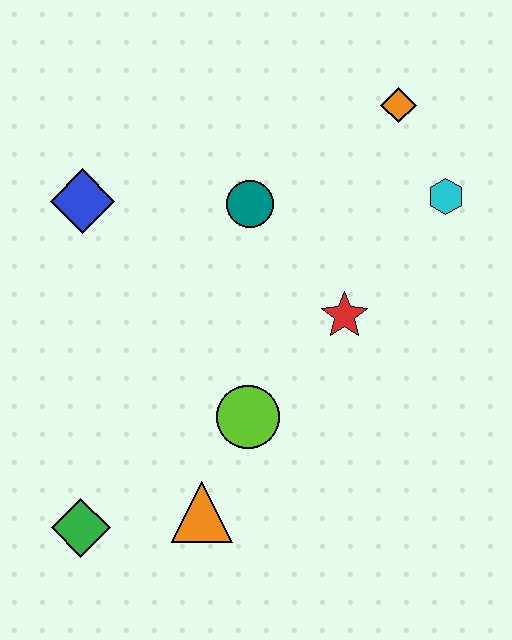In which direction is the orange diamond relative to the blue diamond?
The orange diamond is to the right of the blue diamond.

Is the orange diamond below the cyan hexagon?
No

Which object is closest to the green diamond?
The orange triangle is closest to the green diamond.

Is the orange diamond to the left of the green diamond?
No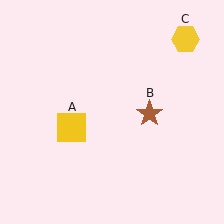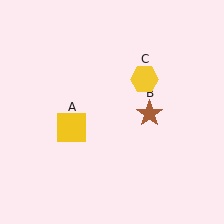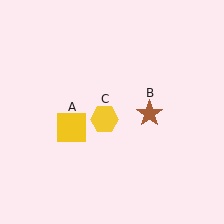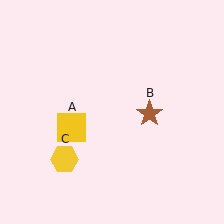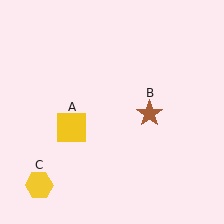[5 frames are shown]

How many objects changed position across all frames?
1 object changed position: yellow hexagon (object C).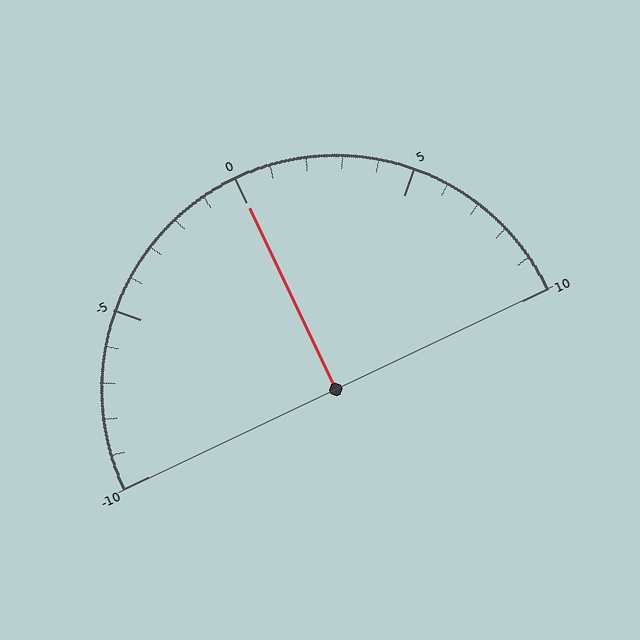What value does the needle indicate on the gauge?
The needle indicates approximately 0.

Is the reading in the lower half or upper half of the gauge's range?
The reading is in the upper half of the range (-10 to 10).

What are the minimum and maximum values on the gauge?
The gauge ranges from -10 to 10.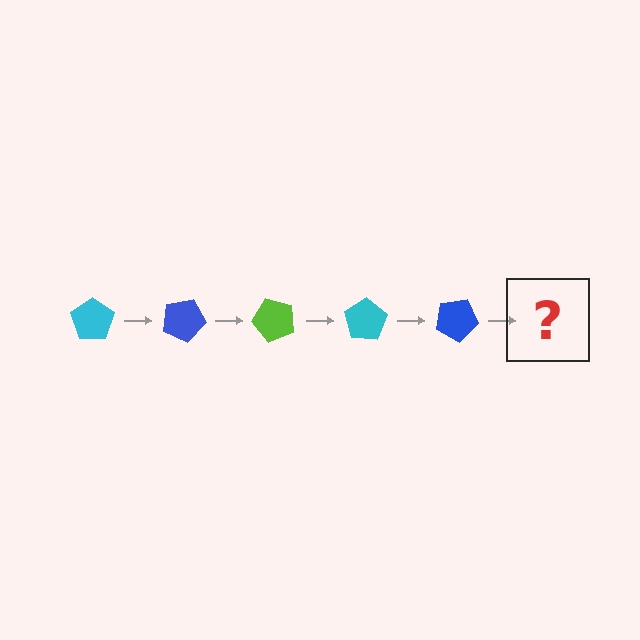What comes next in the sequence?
The next element should be a lime pentagon, rotated 125 degrees from the start.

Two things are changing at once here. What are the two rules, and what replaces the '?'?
The two rules are that it rotates 25 degrees each step and the color cycles through cyan, blue, and lime. The '?' should be a lime pentagon, rotated 125 degrees from the start.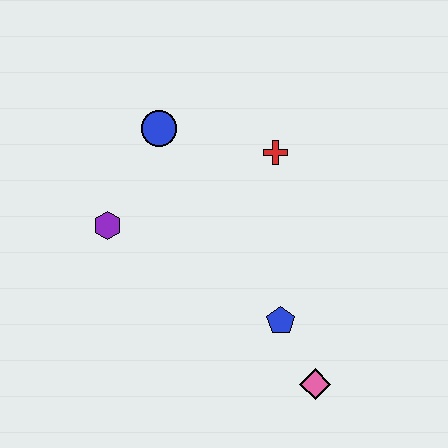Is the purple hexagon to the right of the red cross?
No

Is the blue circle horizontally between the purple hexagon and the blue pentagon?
Yes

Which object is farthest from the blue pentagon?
The blue circle is farthest from the blue pentagon.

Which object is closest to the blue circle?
The purple hexagon is closest to the blue circle.